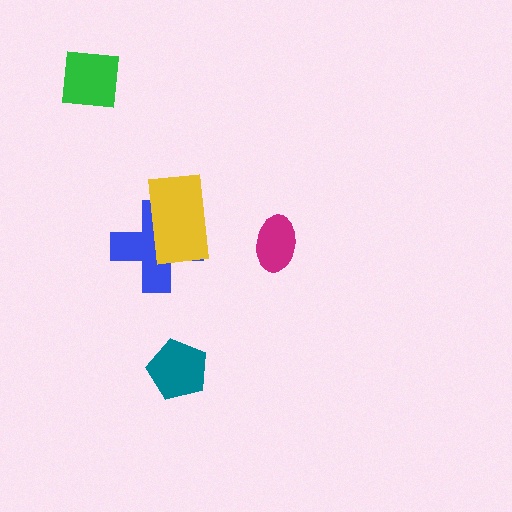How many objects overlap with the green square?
0 objects overlap with the green square.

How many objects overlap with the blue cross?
1 object overlaps with the blue cross.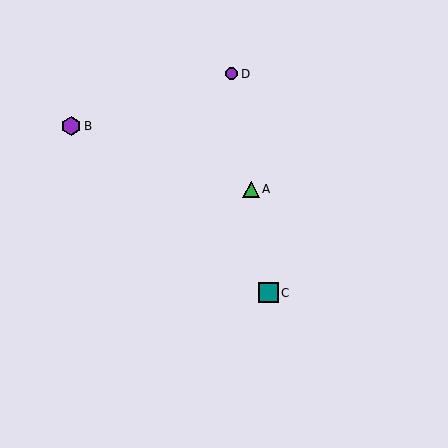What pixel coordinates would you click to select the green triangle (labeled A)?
Click at (251, 189) to select the green triangle A.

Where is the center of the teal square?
The center of the teal square is at (269, 293).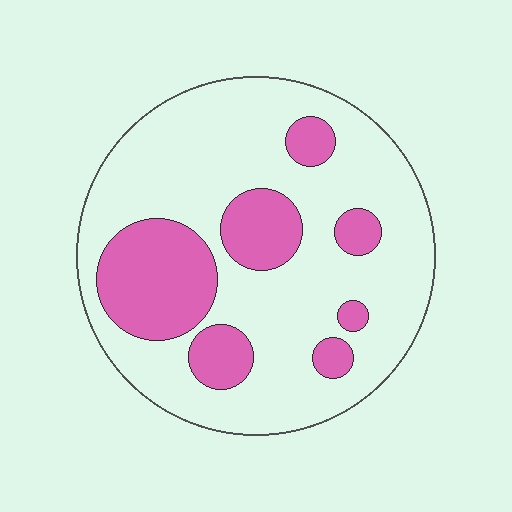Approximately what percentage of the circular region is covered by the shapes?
Approximately 25%.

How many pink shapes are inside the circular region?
7.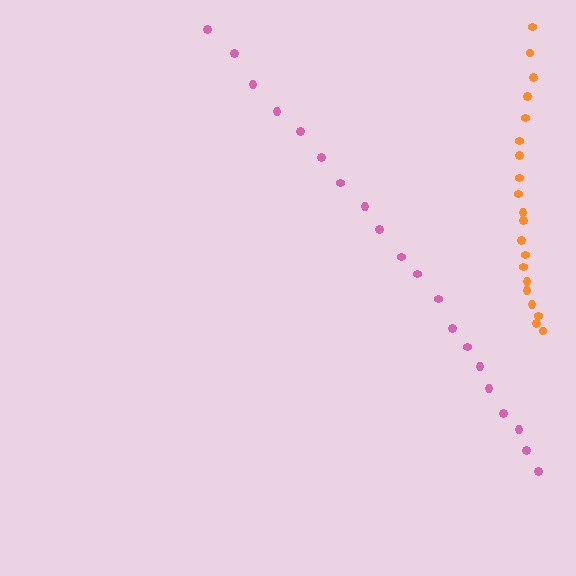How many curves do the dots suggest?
There are 2 distinct paths.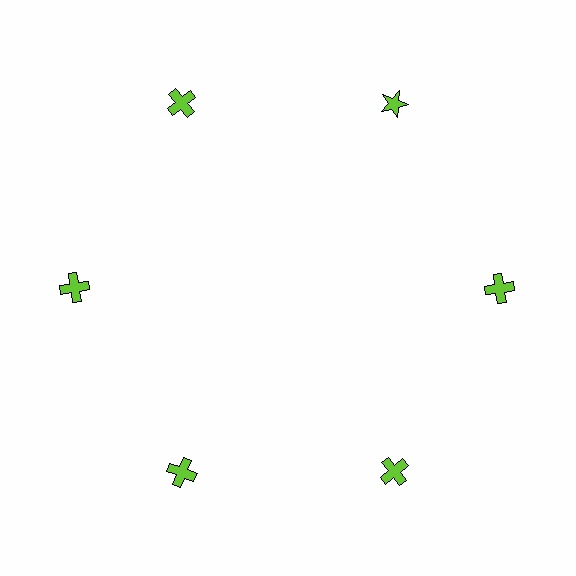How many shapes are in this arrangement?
There are 6 shapes arranged in a ring pattern.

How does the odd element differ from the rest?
It has a different shape: star instead of cross.